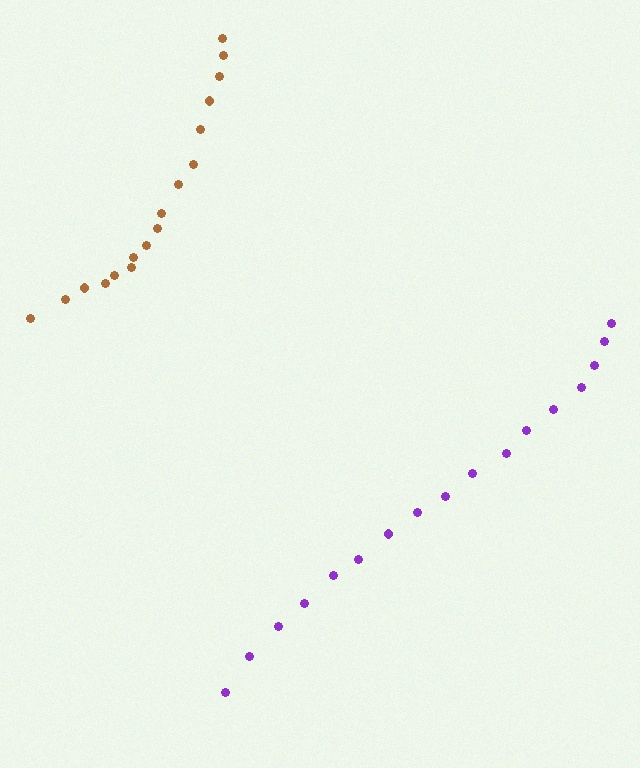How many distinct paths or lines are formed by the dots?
There are 2 distinct paths.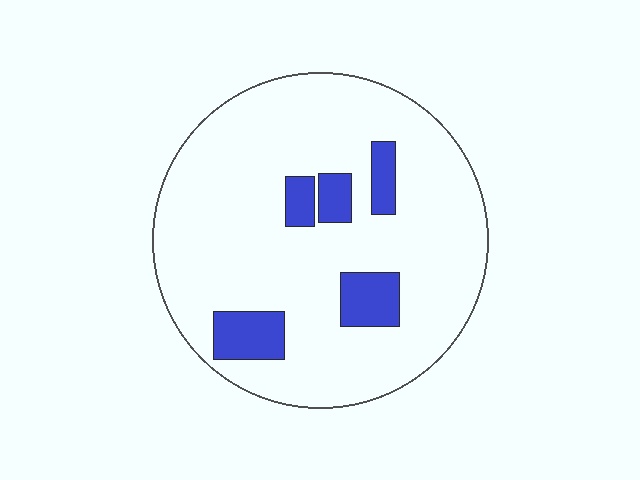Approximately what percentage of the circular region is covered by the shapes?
Approximately 15%.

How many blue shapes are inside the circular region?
5.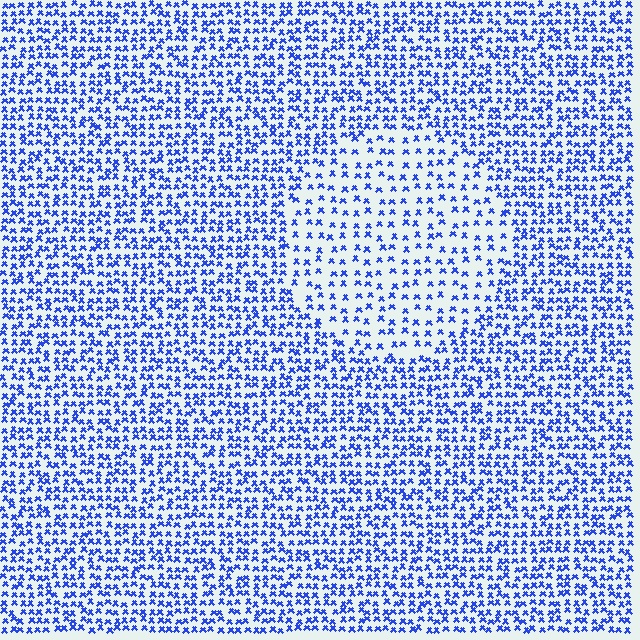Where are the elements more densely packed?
The elements are more densely packed outside the circle boundary.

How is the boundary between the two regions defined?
The boundary is defined by a change in element density (approximately 1.9x ratio). All elements are the same color, size, and shape.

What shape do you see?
I see a circle.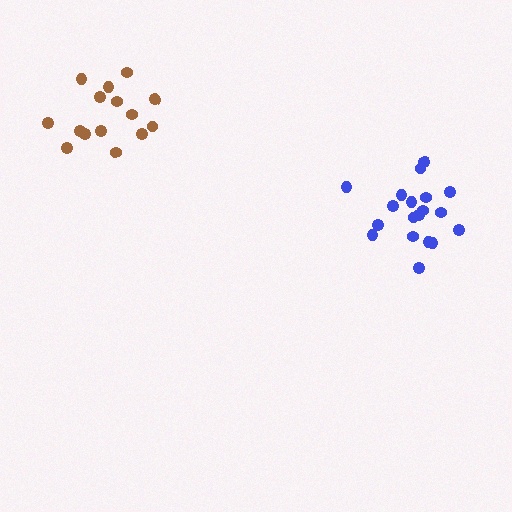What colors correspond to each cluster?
The clusters are colored: blue, brown.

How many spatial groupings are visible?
There are 2 spatial groupings.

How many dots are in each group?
Group 1: 19 dots, Group 2: 15 dots (34 total).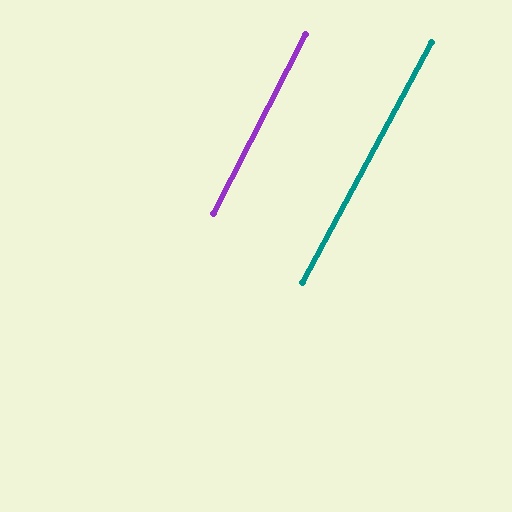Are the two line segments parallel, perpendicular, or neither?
Parallel — their directions differ by only 1.1°.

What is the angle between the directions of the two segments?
Approximately 1 degree.